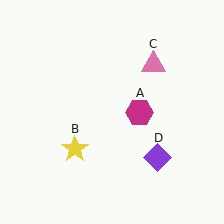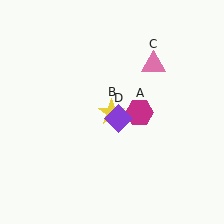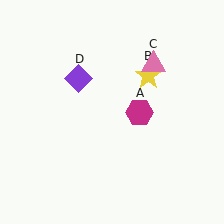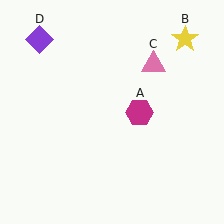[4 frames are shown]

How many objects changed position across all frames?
2 objects changed position: yellow star (object B), purple diamond (object D).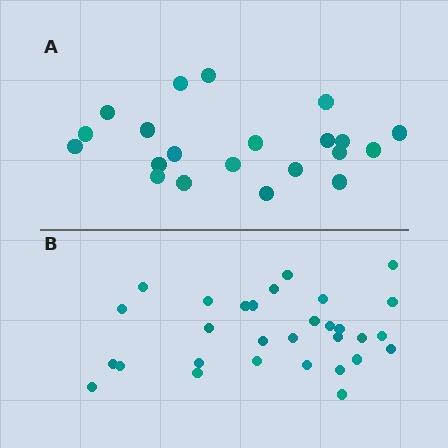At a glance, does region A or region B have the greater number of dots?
Region B (the bottom region) has more dots.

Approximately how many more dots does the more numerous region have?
Region B has roughly 8 or so more dots than region A.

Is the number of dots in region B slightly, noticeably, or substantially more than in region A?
Region B has noticeably more, but not dramatically so. The ratio is roughly 1.4 to 1.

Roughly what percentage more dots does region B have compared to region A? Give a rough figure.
About 45% more.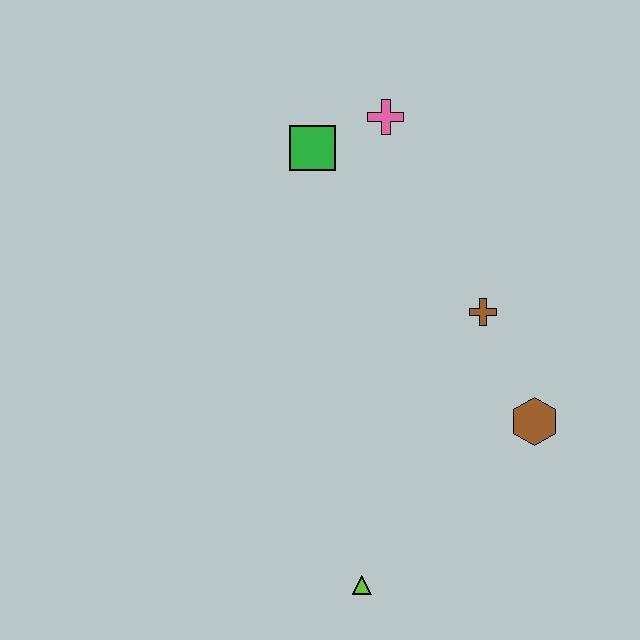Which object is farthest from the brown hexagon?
The green square is farthest from the brown hexagon.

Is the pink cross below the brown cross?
No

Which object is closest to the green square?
The pink cross is closest to the green square.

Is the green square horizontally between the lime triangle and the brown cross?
No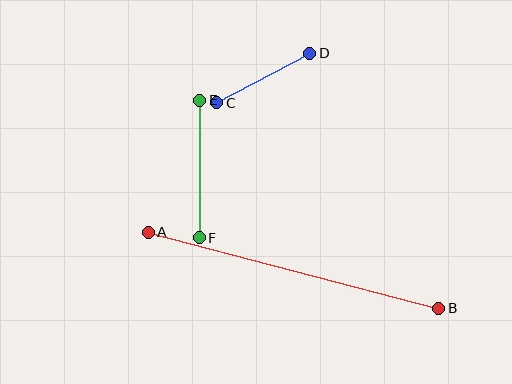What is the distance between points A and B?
The distance is approximately 300 pixels.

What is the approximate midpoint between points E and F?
The midpoint is at approximately (200, 169) pixels.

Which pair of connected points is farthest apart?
Points A and B are farthest apart.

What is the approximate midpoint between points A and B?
The midpoint is at approximately (293, 270) pixels.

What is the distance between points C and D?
The distance is approximately 105 pixels.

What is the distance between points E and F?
The distance is approximately 137 pixels.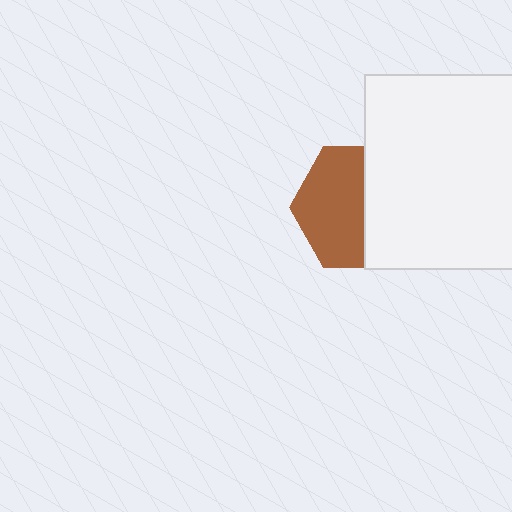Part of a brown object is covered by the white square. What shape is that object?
It is a hexagon.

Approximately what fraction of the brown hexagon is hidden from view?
Roughly 45% of the brown hexagon is hidden behind the white square.